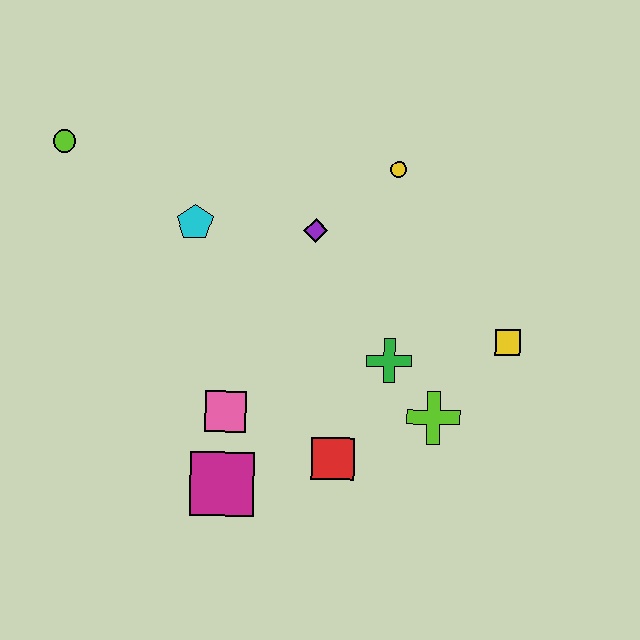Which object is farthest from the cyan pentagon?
The yellow square is farthest from the cyan pentagon.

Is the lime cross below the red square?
No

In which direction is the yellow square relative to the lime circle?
The yellow square is to the right of the lime circle.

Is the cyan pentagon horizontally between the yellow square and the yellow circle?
No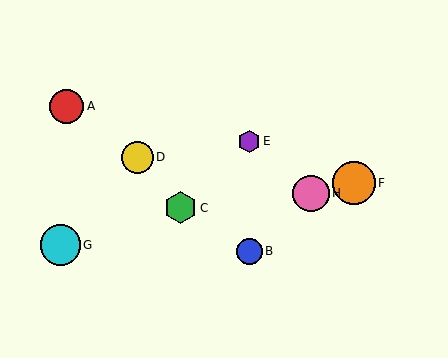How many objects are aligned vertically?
2 objects (B, E) are aligned vertically.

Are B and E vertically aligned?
Yes, both are at x≈249.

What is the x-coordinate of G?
Object G is at x≈60.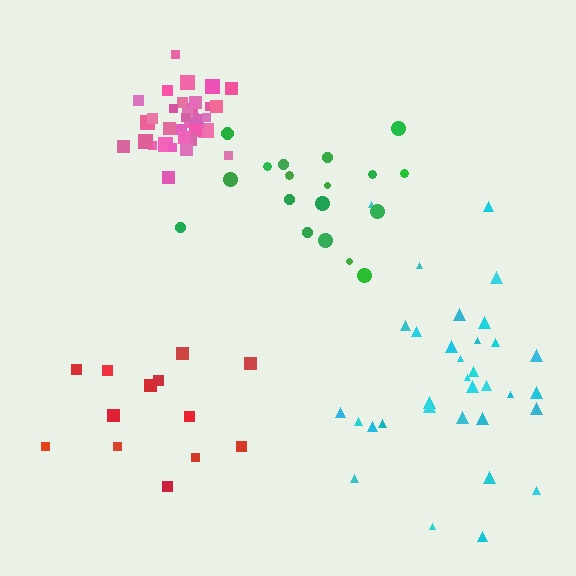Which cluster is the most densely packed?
Pink.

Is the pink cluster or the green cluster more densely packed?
Pink.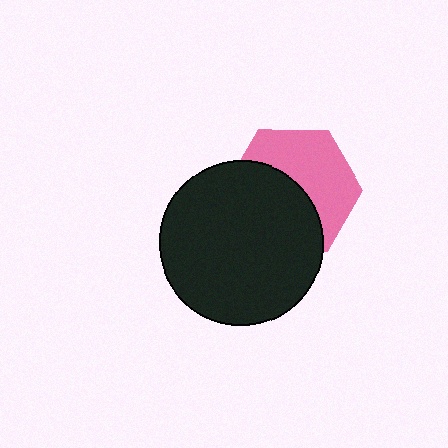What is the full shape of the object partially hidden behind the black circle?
The partially hidden object is a pink hexagon.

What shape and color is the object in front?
The object in front is a black circle.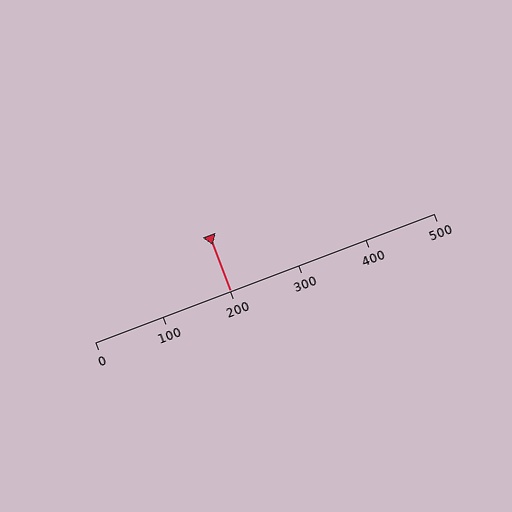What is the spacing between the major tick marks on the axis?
The major ticks are spaced 100 apart.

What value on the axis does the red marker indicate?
The marker indicates approximately 200.